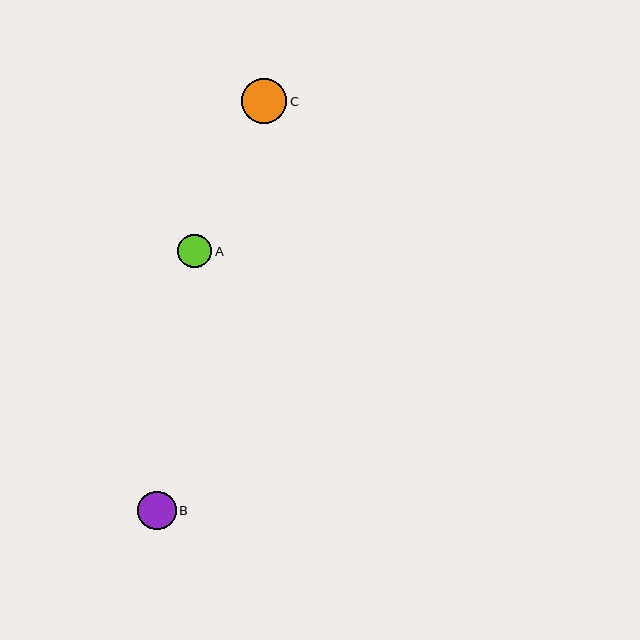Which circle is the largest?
Circle C is the largest with a size of approximately 45 pixels.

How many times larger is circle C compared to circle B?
Circle C is approximately 1.2 times the size of circle B.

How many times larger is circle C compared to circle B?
Circle C is approximately 1.2 times the size of circle B.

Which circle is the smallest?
Circle A is the smallest with a size of approximately 34 pixels.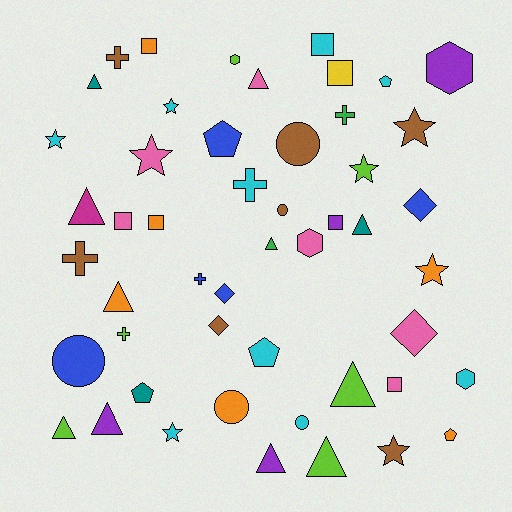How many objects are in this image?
There are 50 objects.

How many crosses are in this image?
There are 6 crosses.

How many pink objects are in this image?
There are 6 pink objects.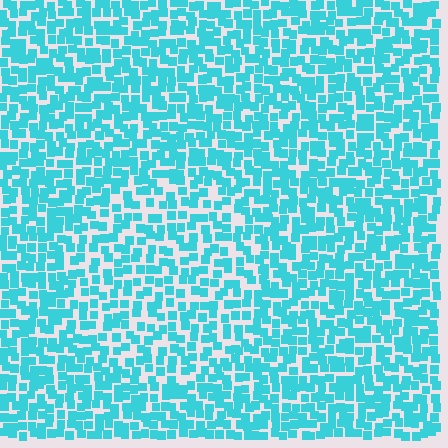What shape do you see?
I see a circle.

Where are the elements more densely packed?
The elements are more densely packed outside the circle boundary.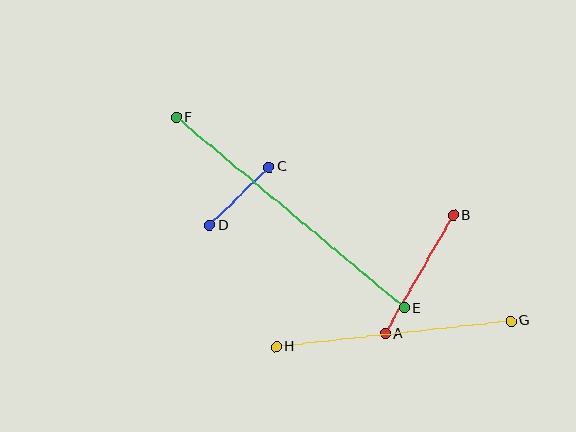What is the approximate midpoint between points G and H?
The midpoint is at approximately (394, 334) pixels.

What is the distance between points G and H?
The distance is approximately 236 pixels.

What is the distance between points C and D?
The distance is approximately 83 pixels.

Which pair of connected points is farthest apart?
Points E and F are farthest apart.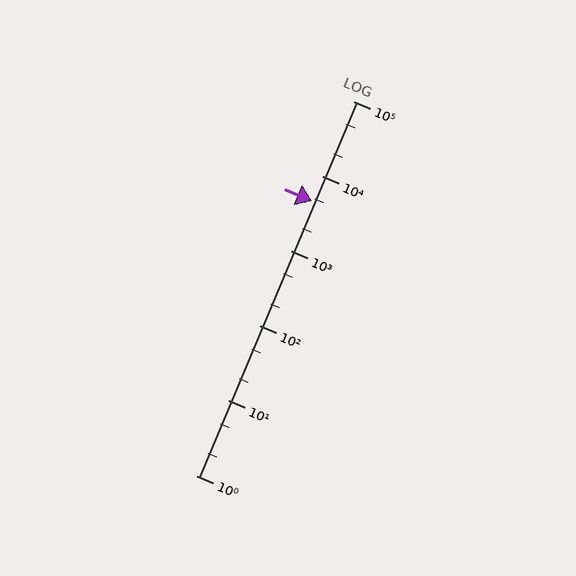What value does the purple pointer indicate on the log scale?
The pointer indicates approximately 4600.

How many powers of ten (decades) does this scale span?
The scale spans 5 decades, from 1 to 100000.